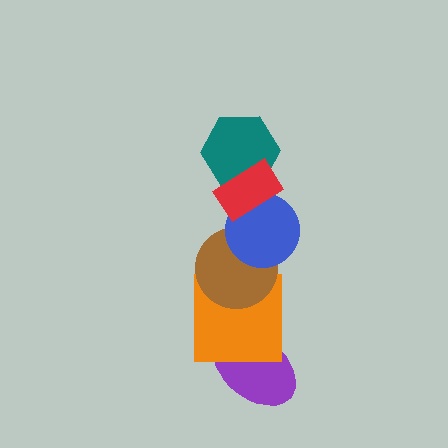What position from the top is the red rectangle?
The red rectangle is 1st from the top.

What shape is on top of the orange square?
The brown circle is on top of the orange square.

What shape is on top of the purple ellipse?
The orange square is on top of the purple ellipse.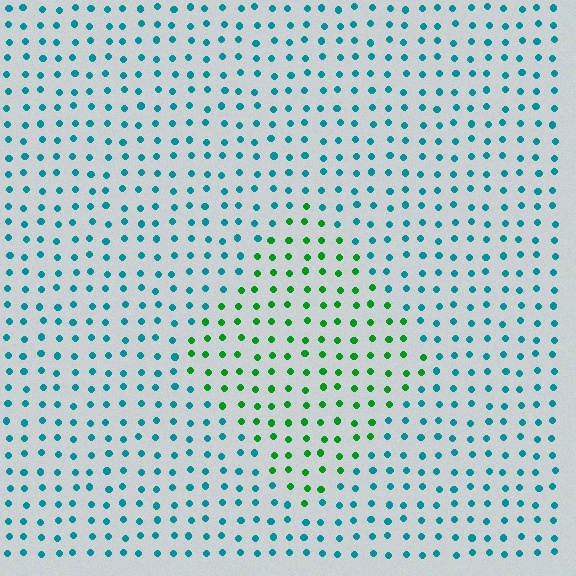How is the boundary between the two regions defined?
The boundary is defined purely by a slight shift in hue (about 53 degrees). Spacing, size, and orientation are identical on both sides.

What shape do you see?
I see a diamond.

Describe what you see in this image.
The image is filled with small teal elements in a uniform arrangement. A diamond-shaped region is visible where the elements are tinted to a slightly different hue, forming a subtle color boundary.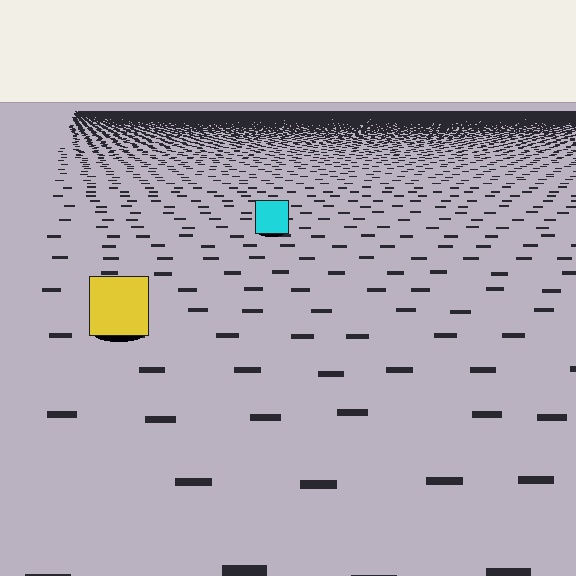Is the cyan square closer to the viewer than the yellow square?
No. The yellow square is closer — you can tell from the texture gradient: the ground texture is coarser near it.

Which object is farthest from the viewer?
The cyan square is farthest from the viewer. It appears smaller and the ground texture around it is denser.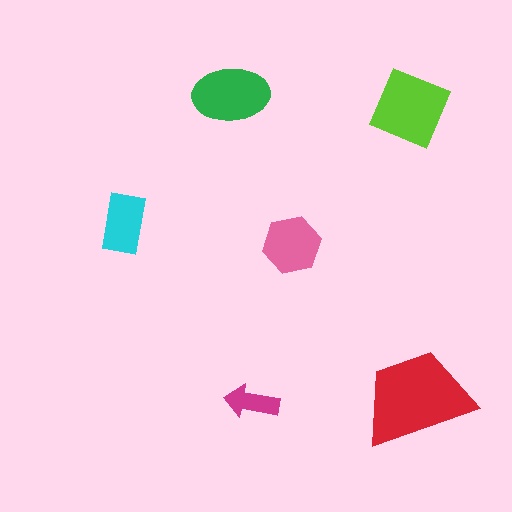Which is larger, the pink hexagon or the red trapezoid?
The red trapezoid.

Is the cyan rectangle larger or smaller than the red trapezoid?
Smaller.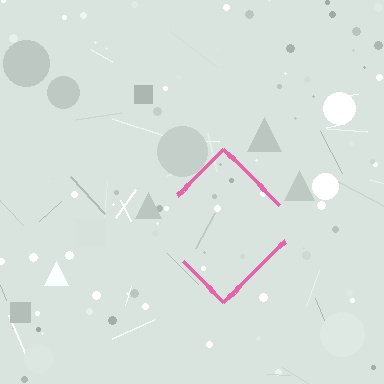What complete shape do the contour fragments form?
The contour fragments form a diamond.